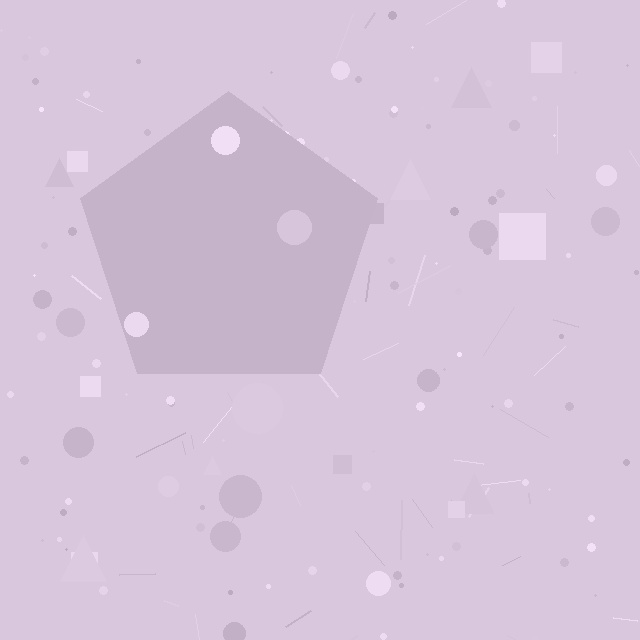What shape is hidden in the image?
A pentagon is hidden in the image.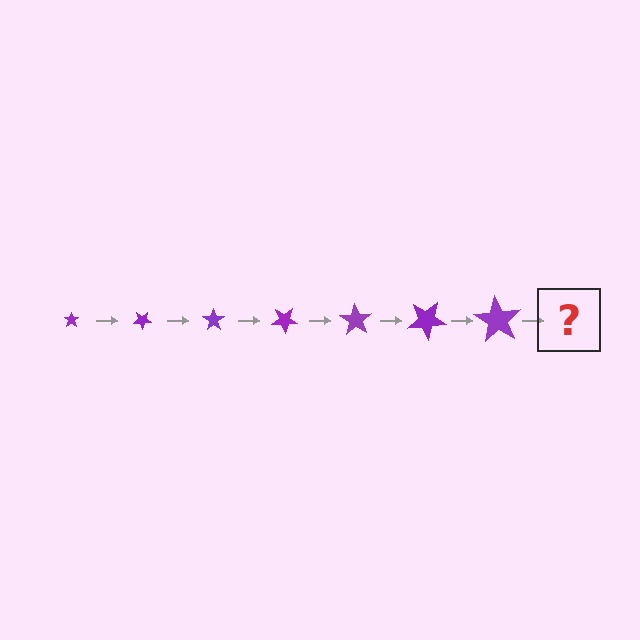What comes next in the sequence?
The next element should be a star, larger than the previous one and rotated 245 degrees from the start.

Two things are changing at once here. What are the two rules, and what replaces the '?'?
The two rules are that the star grows larger each step and it rotates 35 degrees each step. The '?' should be a star, larger than the previous one and rotated 245 degrees from the start.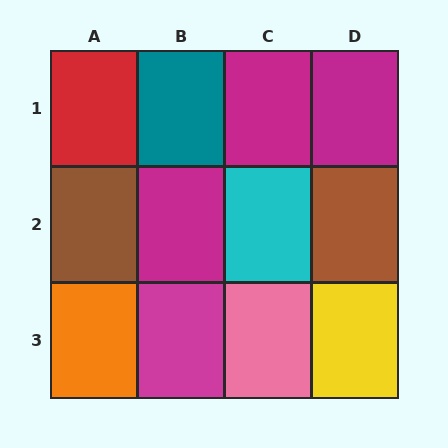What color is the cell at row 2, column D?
Brown.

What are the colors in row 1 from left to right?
Red, teal, magenta, magenta.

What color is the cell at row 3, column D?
Yellow.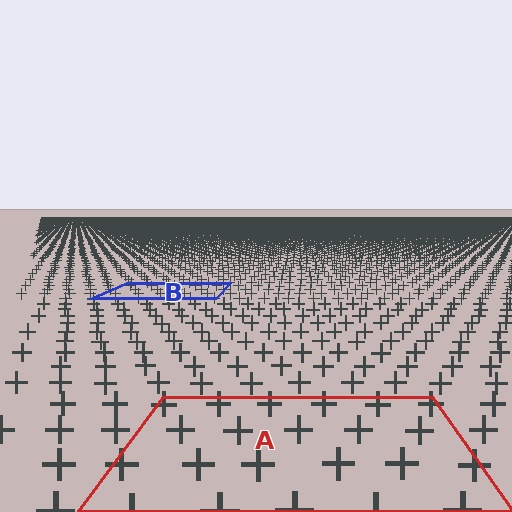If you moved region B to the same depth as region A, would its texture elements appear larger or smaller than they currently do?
They would appear larger. At a closer depth, the same texture elements are projected at a bigger on-screen size.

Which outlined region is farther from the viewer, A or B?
Region B is farther from the viewer — the texture elements inside it appear smaller and more densely packed.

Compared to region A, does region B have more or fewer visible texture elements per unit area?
Region B has more texture elements per unit area — they are packed more densely because it is farther away.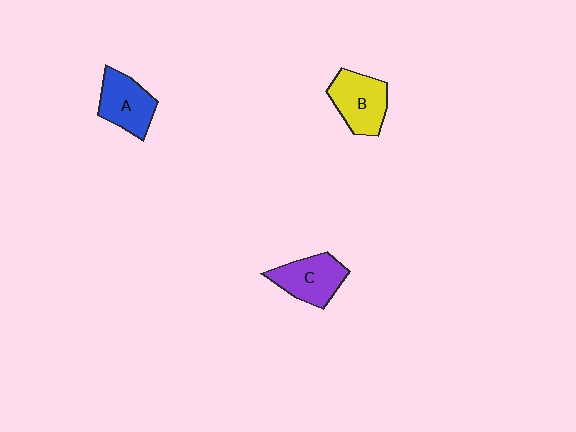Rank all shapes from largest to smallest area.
From largest to smallest: B (yellow), C (purple), A (blue).